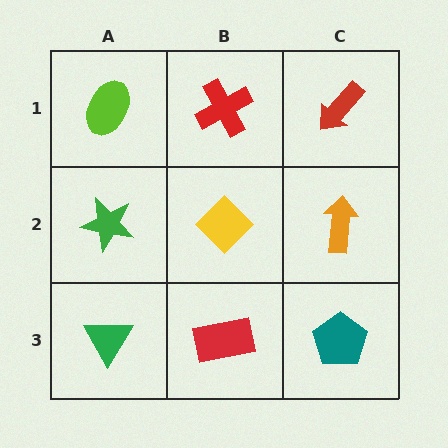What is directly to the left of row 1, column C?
A red cross.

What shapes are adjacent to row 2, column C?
A red arrow (row 1, column C), a teal pentagon (row 3, column C), a yellow diamond (row 2, column B).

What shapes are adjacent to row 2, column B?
A red cross (row 1, column B), a red rectangle (row 3, column B), a green star (row 2, column A), an orange arrow (row 2, column C).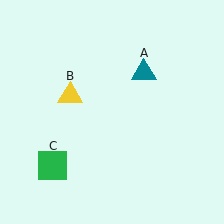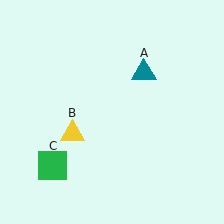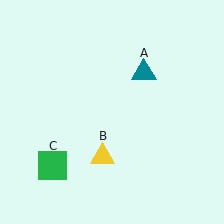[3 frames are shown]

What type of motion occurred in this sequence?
The yellow triangle (object B) rotated counterclockwise around the center of the scene.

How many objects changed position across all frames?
1 object changed position: yellow triangle (object B).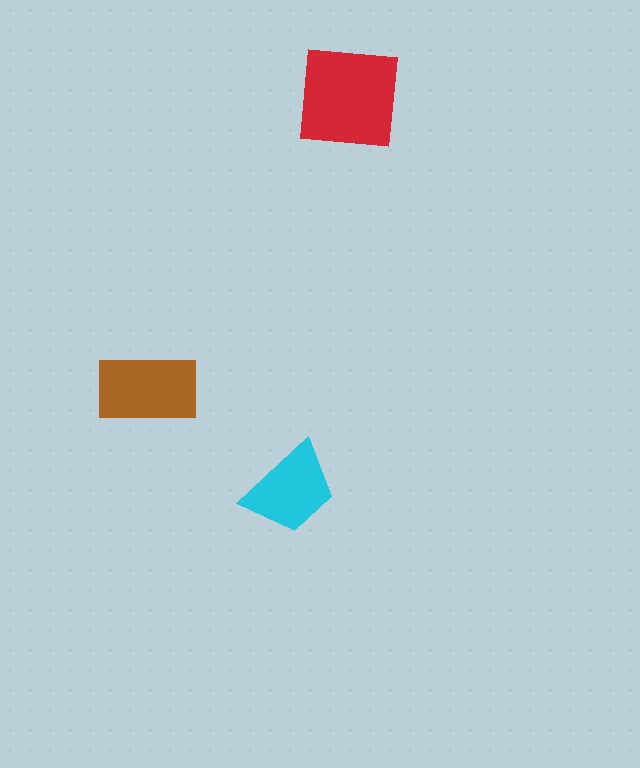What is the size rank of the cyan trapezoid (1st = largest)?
3rd.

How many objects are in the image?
There are 3 objects in the image.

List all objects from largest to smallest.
The red square, the brown rectangle, the cyan trapezoid.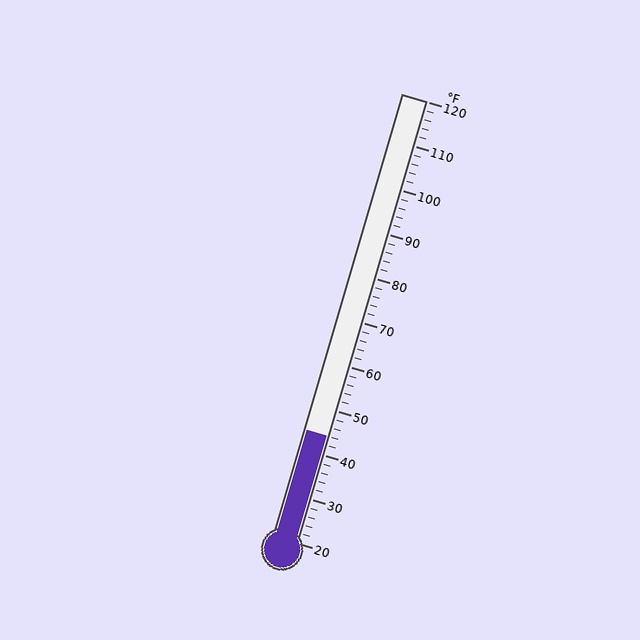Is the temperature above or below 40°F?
The temperature is above 40°F.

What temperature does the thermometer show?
The thermometer shows approximately 44°F.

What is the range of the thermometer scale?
The thermometer scale ranges from 20°F to 120°F.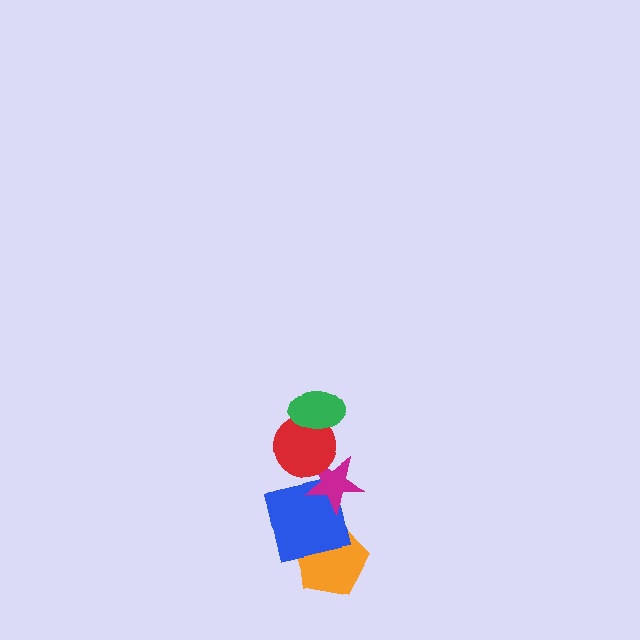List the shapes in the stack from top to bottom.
From top to bottom: the green ellipse, the red circle, the magenta star, the blue square, the orange pentagon.